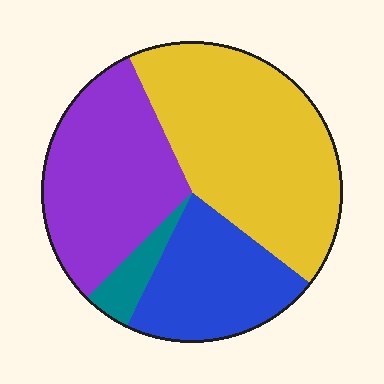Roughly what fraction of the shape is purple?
Purple takes up about one third (1/3) of the shape.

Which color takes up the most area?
Yellow, at roughly 40%.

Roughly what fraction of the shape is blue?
Blue takes up between a sixth and a third of the shape.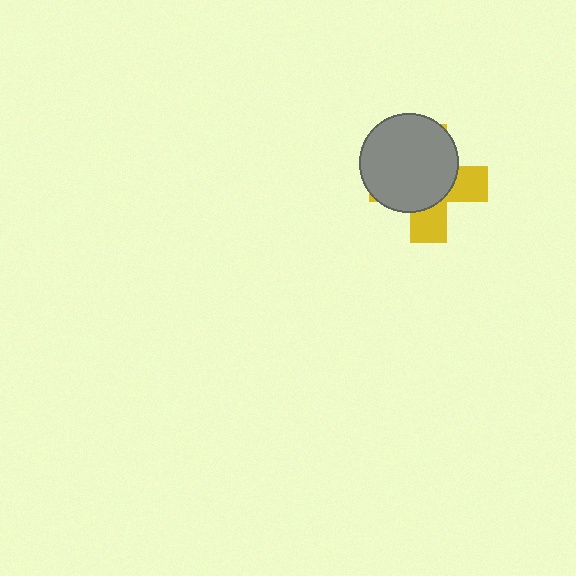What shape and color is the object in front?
The object in front is a gray circle.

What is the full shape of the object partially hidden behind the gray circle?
The partially hidden object is a yellow cross.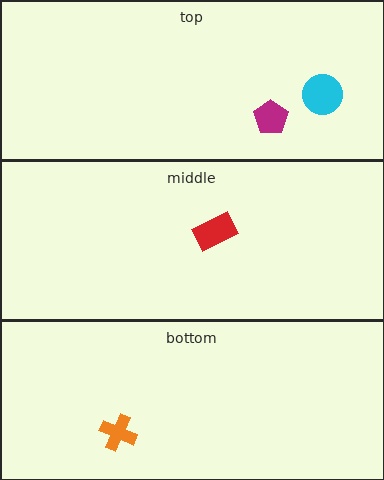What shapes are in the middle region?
The red rectangle.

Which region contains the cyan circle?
The top region.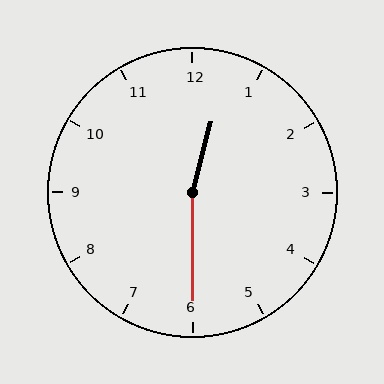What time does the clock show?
12:30.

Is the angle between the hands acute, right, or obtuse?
It is obtuse.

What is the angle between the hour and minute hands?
Approximately 165 degrees.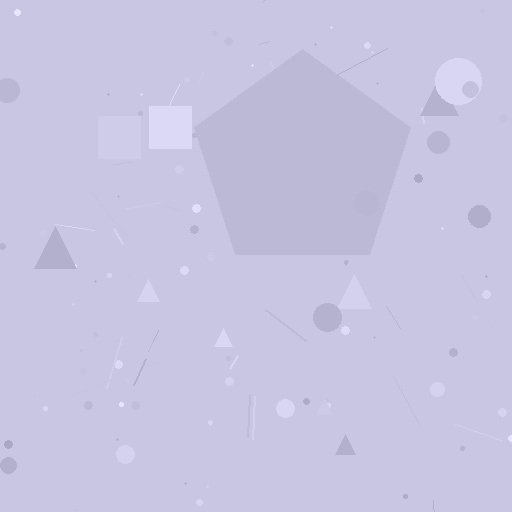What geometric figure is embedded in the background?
A pentagon is embedded in the background.